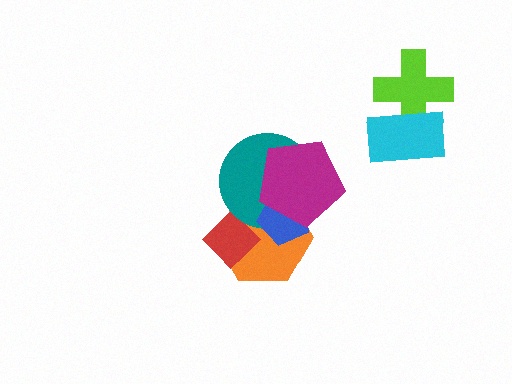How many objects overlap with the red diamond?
2 objects overlap with the red diamond.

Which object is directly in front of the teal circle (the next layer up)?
The blue pentagon is directly in front of the teal circle.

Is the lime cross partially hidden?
Yes, it is partially covered by another shape.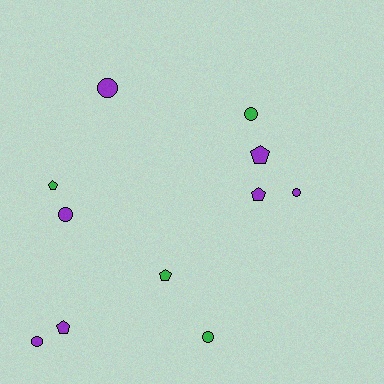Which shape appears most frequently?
Circle, with 6 objects.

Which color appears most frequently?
Purple, with 7 objects.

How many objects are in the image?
There are 11 objects.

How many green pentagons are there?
There are 2 green pentagons.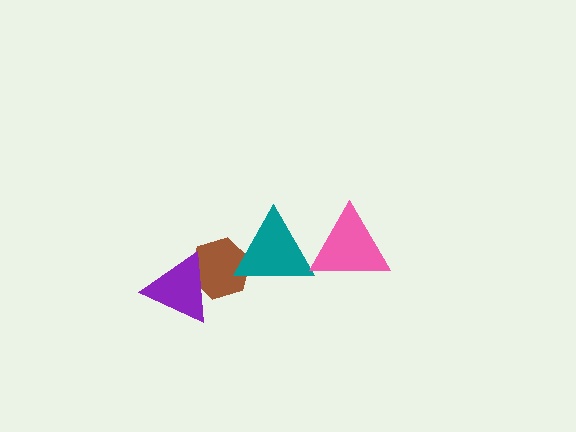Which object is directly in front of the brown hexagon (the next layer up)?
The purple triangle is directly in front of the brown hexagon.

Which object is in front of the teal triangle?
The pink triangle is in front of the teal triangle.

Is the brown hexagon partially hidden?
Yes, it is partially covered by another shape.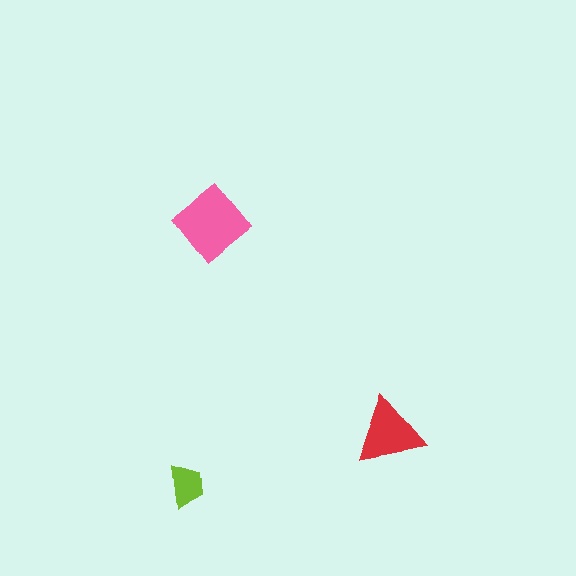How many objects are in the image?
There are 3 objects in the image.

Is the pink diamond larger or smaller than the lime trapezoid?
Larger.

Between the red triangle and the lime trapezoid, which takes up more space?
The red triangle.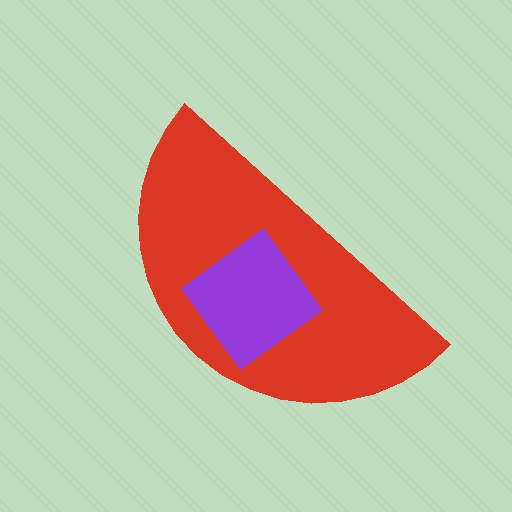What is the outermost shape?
The red semicircle.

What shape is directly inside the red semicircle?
The purple diamond.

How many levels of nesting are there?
2.